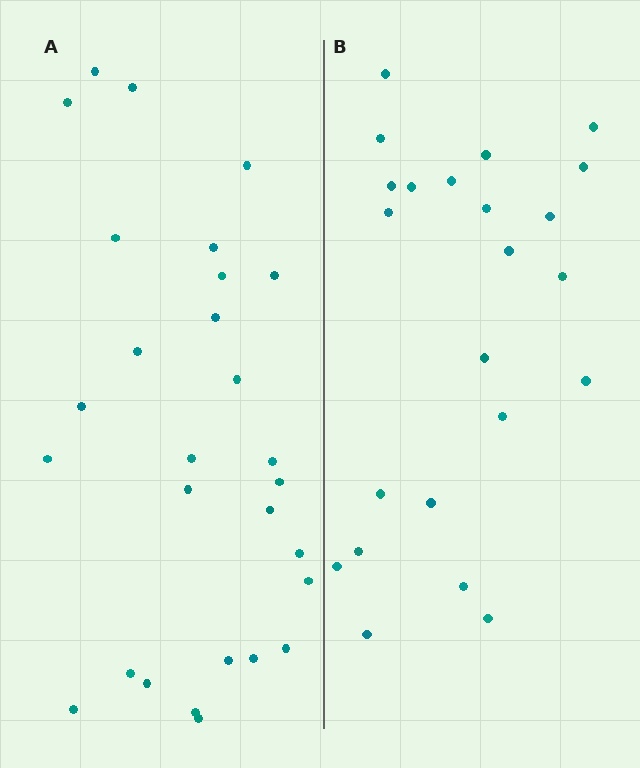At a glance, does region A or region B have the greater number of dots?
Region A (the left region) has more dots.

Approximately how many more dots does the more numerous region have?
Region A has about 5 more dots than region B.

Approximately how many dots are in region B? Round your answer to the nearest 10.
About 20 dots. (The exact count is 23, which rounds to 20.)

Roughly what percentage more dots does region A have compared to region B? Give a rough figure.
About 20% more.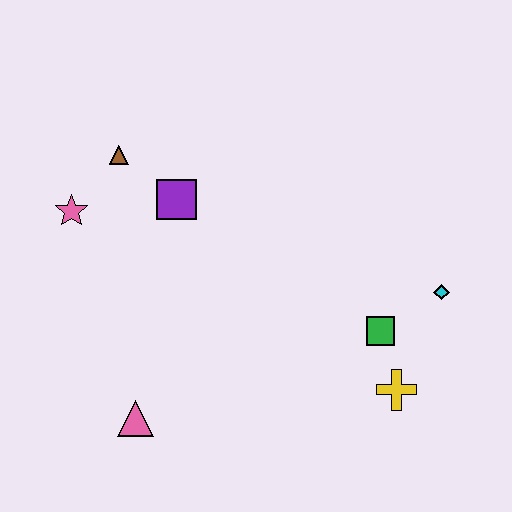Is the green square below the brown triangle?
Yes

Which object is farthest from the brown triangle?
The yellow cross is farthest from the brown triangle.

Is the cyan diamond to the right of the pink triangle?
Yes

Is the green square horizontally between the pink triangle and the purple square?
No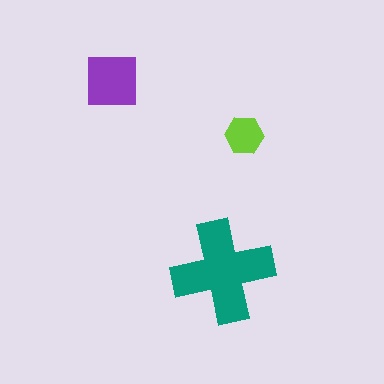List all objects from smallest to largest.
The lime hexagon, the purple square, the teal cross.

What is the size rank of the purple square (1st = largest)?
2nd.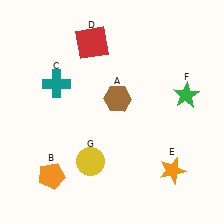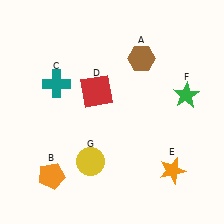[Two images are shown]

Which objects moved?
The objects that moved are: the brown hexagon (A), the red square (D).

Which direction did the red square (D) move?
The red square (D) moved down.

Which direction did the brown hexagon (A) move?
The brown hexagon (A) moved up.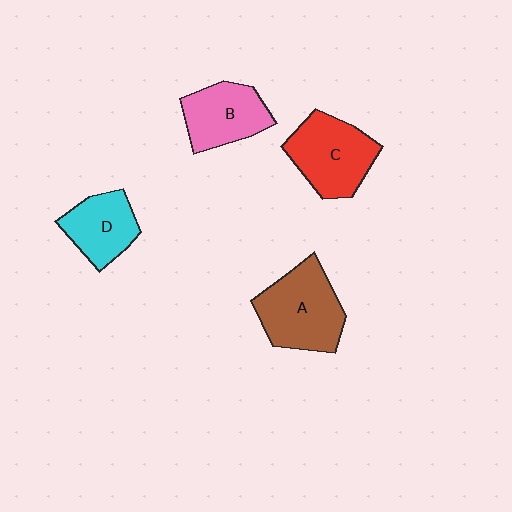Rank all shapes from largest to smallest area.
From largest to smallest: A (brown), C (red), B (pink), D (cyan).